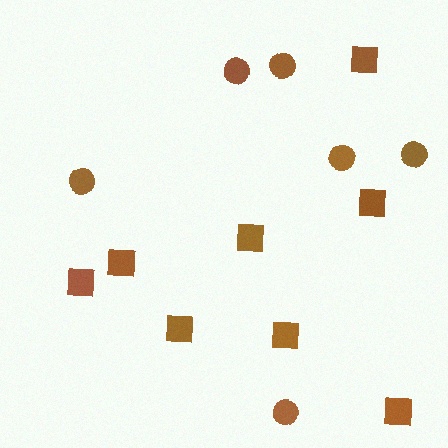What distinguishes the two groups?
There are 2 groups: one group of circles (6) and one group of squares (8).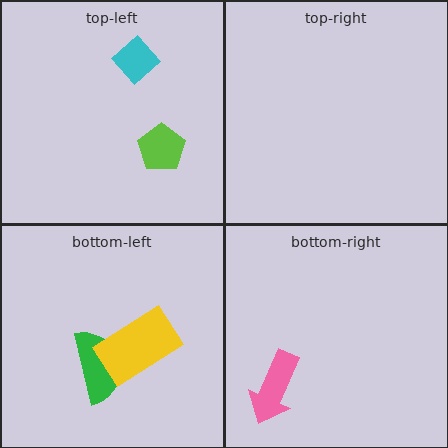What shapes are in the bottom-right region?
The pink arrow.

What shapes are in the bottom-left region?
The green semicircle, the yellow rectangle.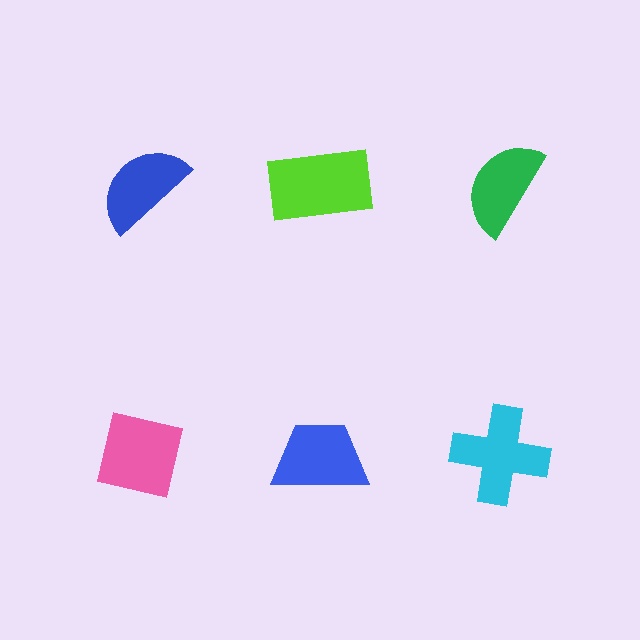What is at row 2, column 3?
A cyan cross.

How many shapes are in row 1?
3 shapes.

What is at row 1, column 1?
A blue semicircle.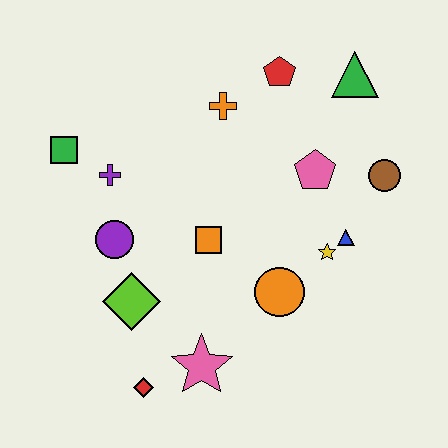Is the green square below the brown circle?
No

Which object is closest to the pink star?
The red diamond is closest to the pink star.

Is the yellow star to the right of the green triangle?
No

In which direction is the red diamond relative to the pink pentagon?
The red diamond is below the pink pentagon.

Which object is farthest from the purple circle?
The green triangle is farthest from the purple circle.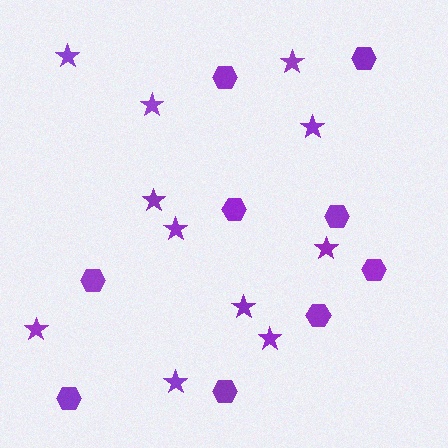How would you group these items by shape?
There are 2 groups: one group of stars (11) and one group of hexagons (9).